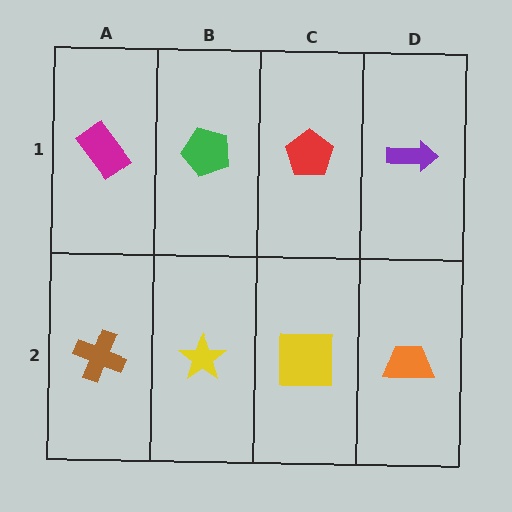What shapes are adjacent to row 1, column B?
A yellow star (row 2, column B), a magenta rectangle (row 1, column A), a red pentagon (row 1, column C).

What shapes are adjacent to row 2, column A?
A magenta rectangle (row 1, column A), a yellow star (row 2, column B).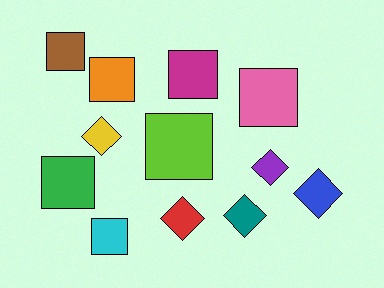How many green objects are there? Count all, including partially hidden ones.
There is 1 green object.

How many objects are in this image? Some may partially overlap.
There are 12 objects.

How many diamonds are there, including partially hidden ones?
There are 5 diamonds.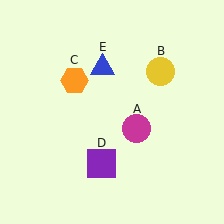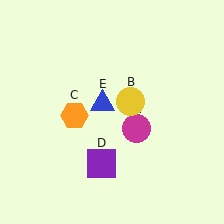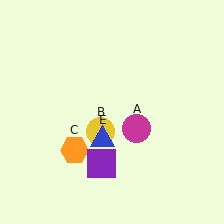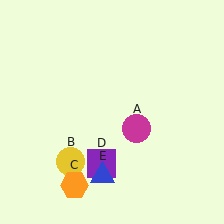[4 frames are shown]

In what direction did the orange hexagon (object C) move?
The orange hexagon (object C) moved down.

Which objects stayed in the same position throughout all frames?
Magenta circle (object A) and purple square (object D) remained stationary.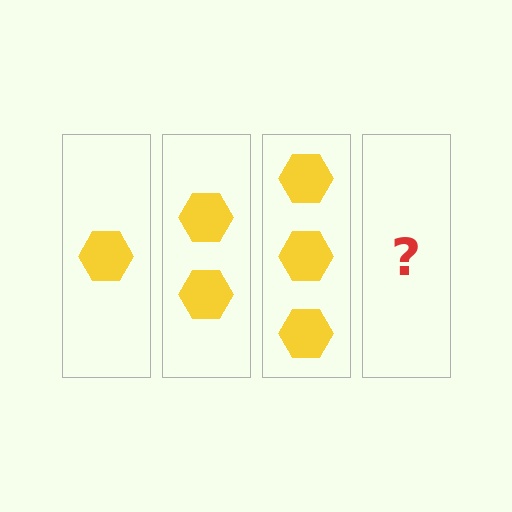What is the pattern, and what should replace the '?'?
The pattern is that each step adds one more hexagon. The '?' should be 4 hexagons.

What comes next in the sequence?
The next element should be 4 hexagons.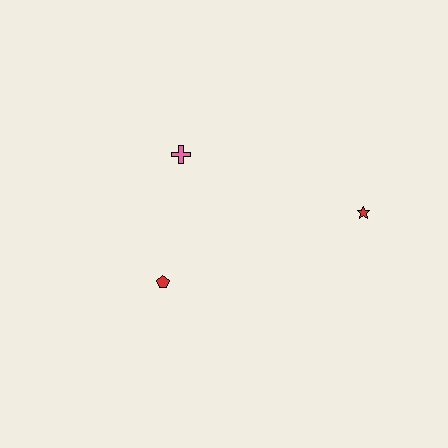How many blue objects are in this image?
There are no blue objects.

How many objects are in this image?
There are 3 objects.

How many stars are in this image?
There is 1 star.